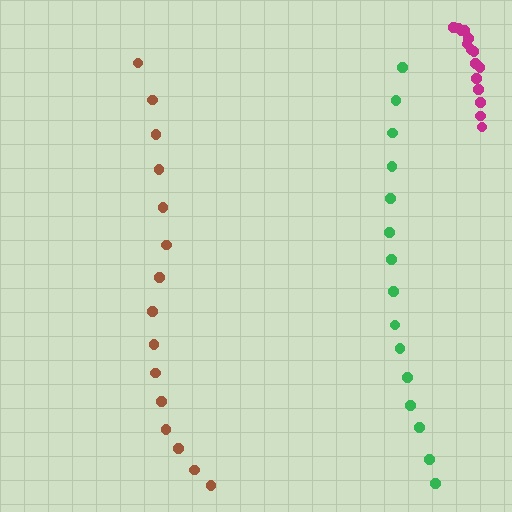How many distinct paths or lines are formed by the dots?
There are 3 distinct paths.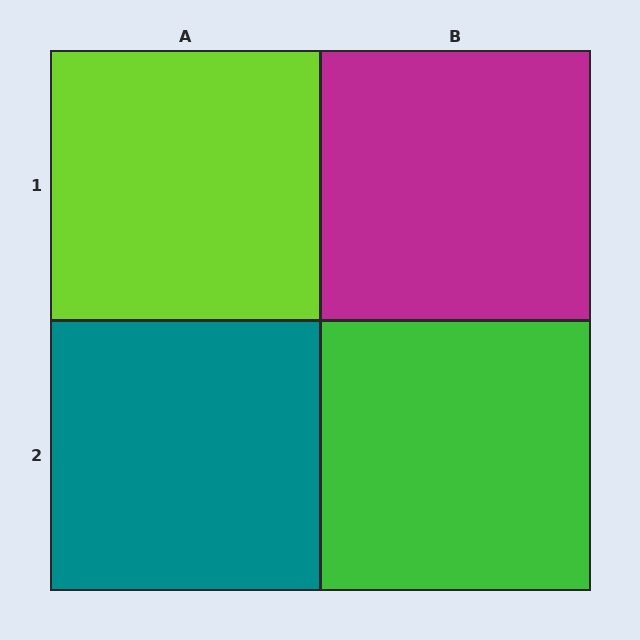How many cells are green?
1 cell is green.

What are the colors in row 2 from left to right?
Teal, green.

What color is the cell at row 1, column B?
Magenta.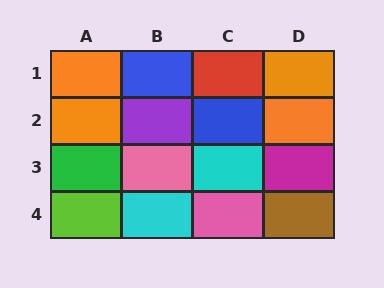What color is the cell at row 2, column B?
Purple.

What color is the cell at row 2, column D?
Orange.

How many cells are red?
1 cell is red.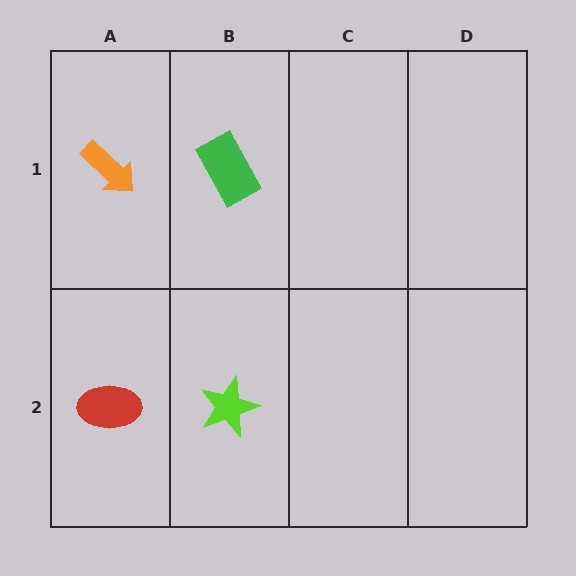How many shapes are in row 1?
2 shapes.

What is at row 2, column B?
A lime star.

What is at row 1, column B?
A green rectangle.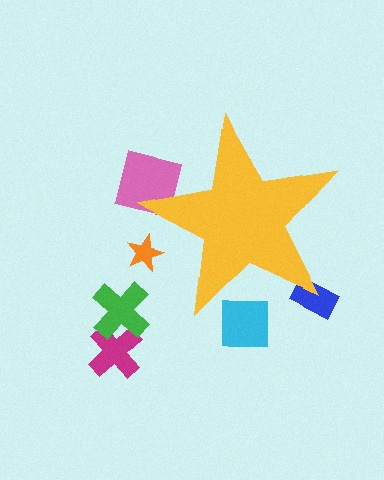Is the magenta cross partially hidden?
No, the magenta cross is fully visible.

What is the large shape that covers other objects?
A yellow star.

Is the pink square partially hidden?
Yes, the pink square is partially hidden behind the yellow star.